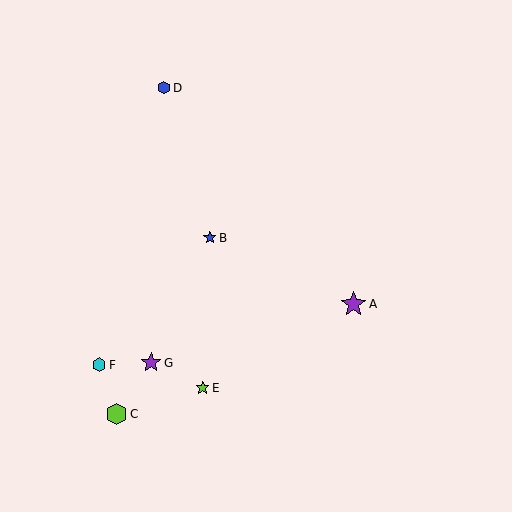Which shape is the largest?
The purple star (labeled A) is the largest.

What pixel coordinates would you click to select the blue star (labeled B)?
Click at (210, 238) to select the blue star B.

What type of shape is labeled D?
Shape D is a blue hexagon.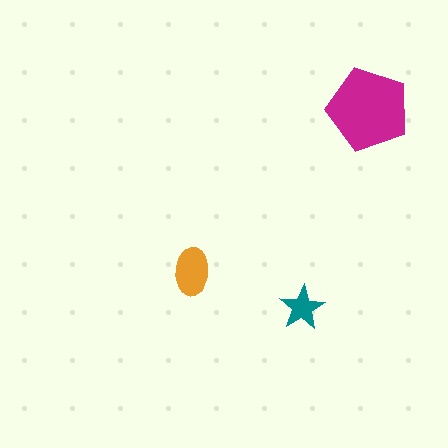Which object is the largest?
The magenta pentagon.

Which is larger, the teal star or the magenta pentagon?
The magenta pentagon.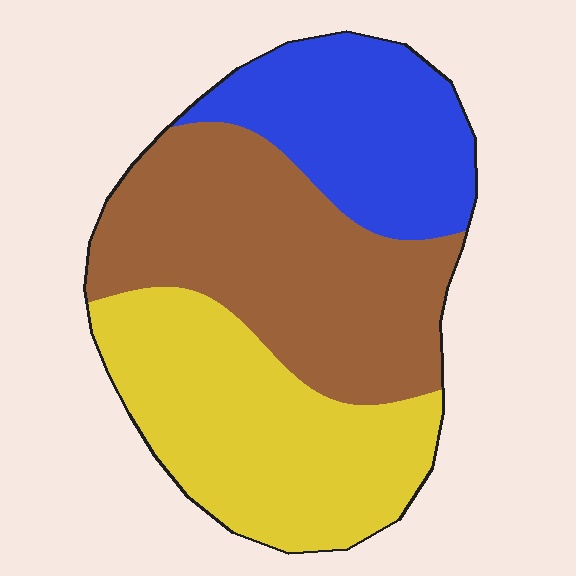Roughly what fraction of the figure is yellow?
Yellow covers roughly 35% of the figure.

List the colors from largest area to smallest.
From largest to smallest: brown, yellow, blue.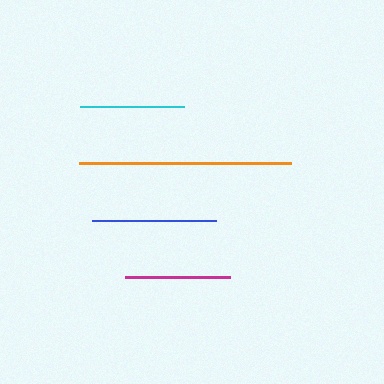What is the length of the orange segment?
The orange segment is approximately 212 pixels long.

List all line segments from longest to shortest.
From longest to shortest: orange, blue, magenta, cyan.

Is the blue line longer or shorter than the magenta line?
The blue line is longer than the magenta line.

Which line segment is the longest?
The orange line is the longest at approximately 212 pixels.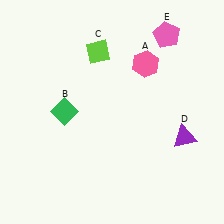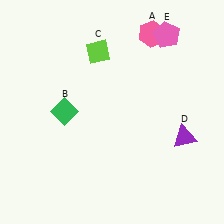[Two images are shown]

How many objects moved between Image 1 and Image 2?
1 object moved between the two images.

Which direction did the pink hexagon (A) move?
The pink hexagon (A) moved up.